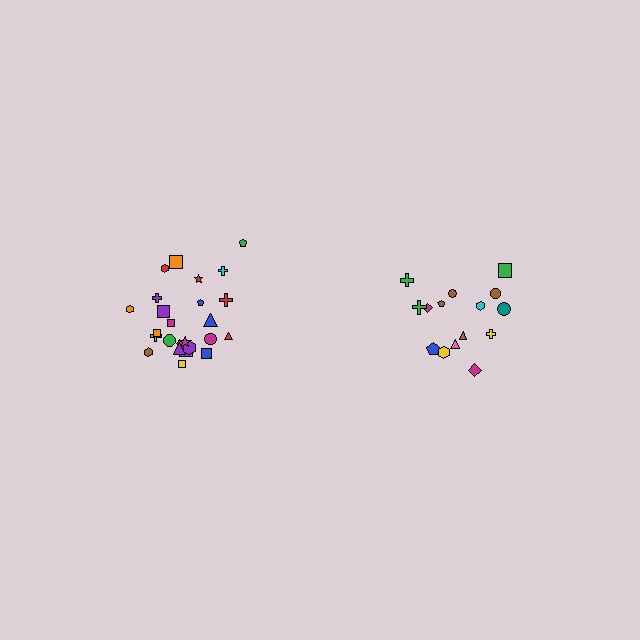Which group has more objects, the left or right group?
The left group.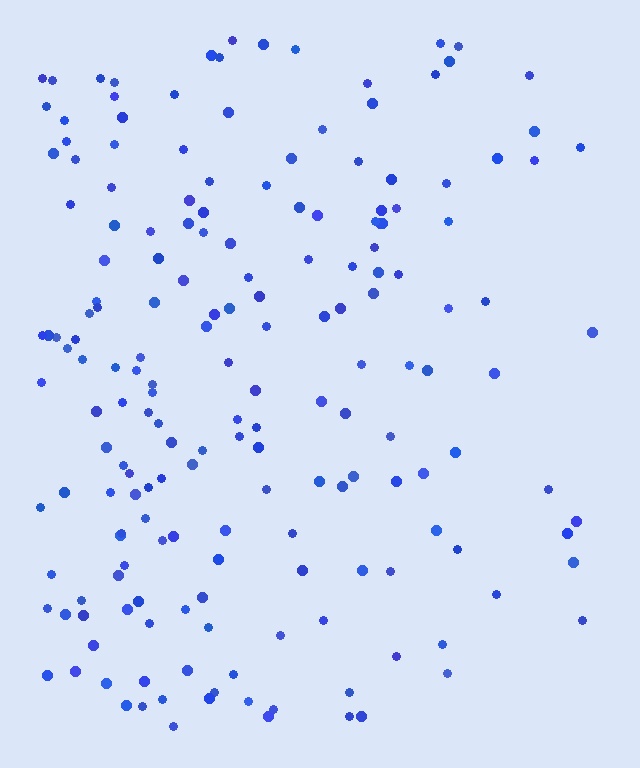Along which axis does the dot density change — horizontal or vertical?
Horizontal.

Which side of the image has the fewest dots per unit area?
The right.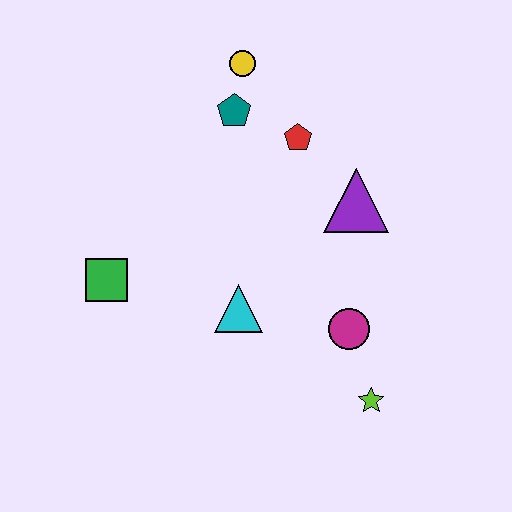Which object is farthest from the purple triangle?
The green square is farthest from the purple triangle.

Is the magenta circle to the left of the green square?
No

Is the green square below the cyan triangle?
No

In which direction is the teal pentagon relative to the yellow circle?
The teal pentagon is below the yellow circle.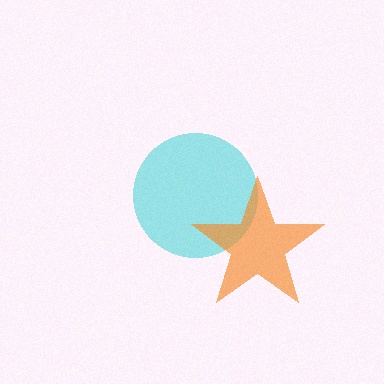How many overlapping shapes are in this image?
There are 2 overlapping shapes in the image.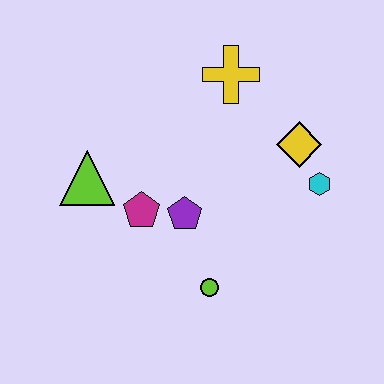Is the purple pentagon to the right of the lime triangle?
Yes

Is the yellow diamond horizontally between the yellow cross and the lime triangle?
No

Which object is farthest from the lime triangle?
The cyan hexagon is farthest from the lime triangle.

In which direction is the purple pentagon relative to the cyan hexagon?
The purple pentagon is to the left of the cyan hexagon.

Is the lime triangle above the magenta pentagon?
Yes